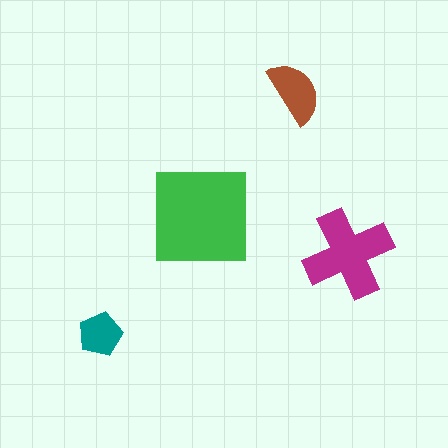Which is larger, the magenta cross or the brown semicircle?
The magenta cross.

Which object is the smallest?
The teal pentagon.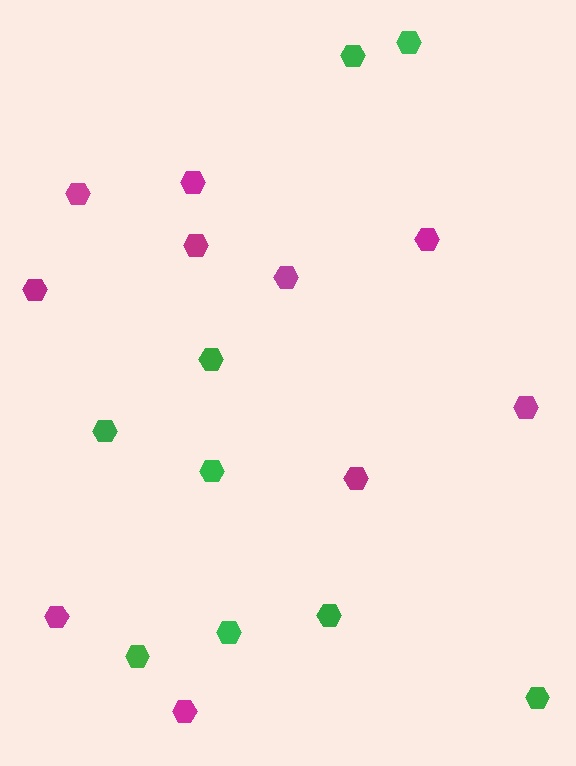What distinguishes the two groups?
There are 2 groups: one group of green hexagons (9) and one group of magenta hexagons (10).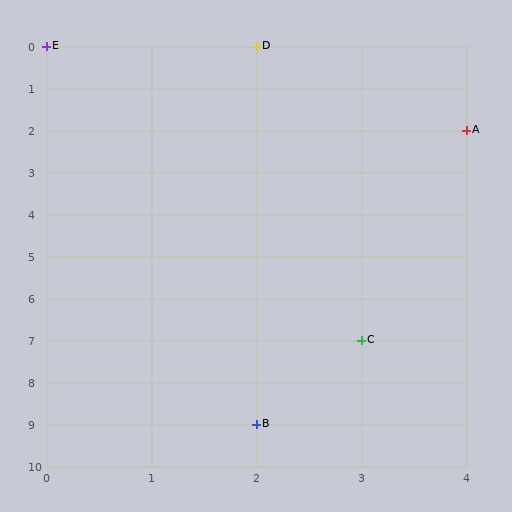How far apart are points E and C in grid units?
Points E and C are 3 columns and 7 rows apart (about 7.6 grid units diagonally).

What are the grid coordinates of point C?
Point C is at grid coordinates (3, 7).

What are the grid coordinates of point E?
Point E is at grid coordinates (0, 0).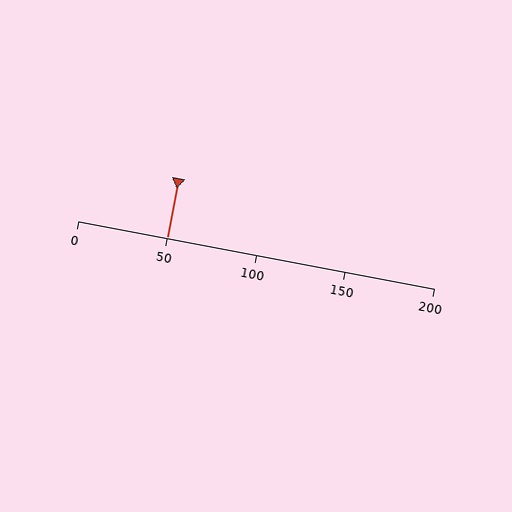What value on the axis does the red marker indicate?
The marker indicates approximately 50.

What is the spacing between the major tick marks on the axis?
The major ticks are spaced 50 apart.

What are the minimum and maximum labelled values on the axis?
The axis runs from 0 to 200.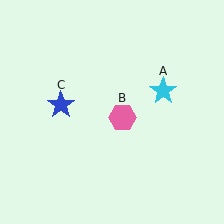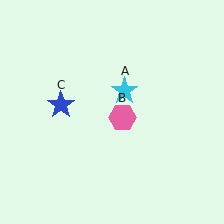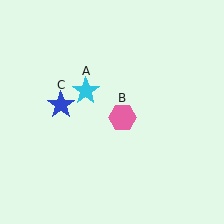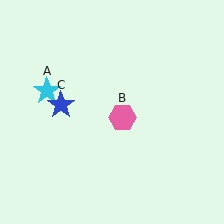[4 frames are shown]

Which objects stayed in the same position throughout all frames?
Pink hexagon (object B) and blue star (object C) remained stationary.